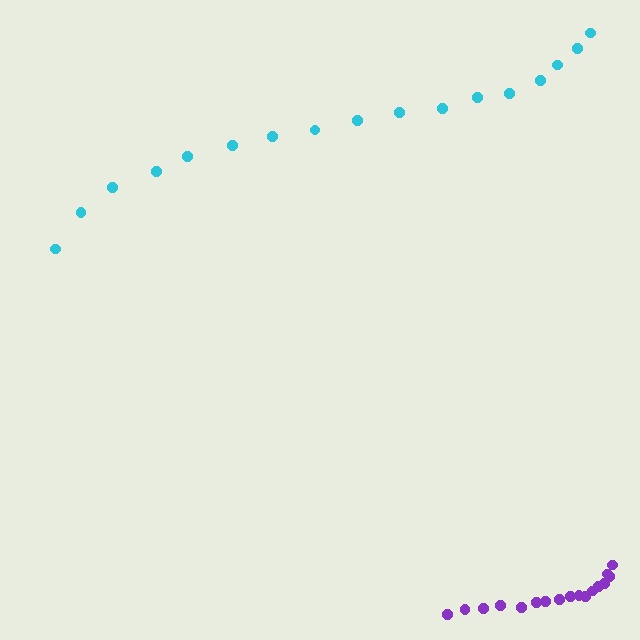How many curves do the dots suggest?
There are 2 distinct paths.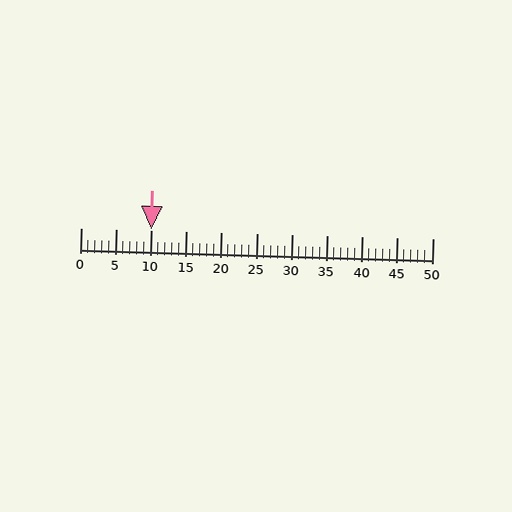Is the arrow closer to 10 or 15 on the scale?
The arrow is closer to 10.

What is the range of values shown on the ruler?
The ruler shows values from 0 to 50.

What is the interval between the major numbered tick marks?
The major tick marks are spaced 5 units apart.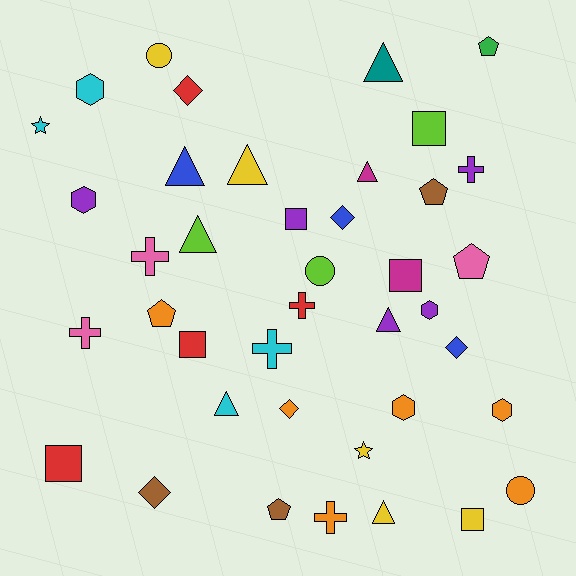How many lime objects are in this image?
There are 3 lime objects.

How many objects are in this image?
There are 40 objects.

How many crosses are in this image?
There are 6 crosses.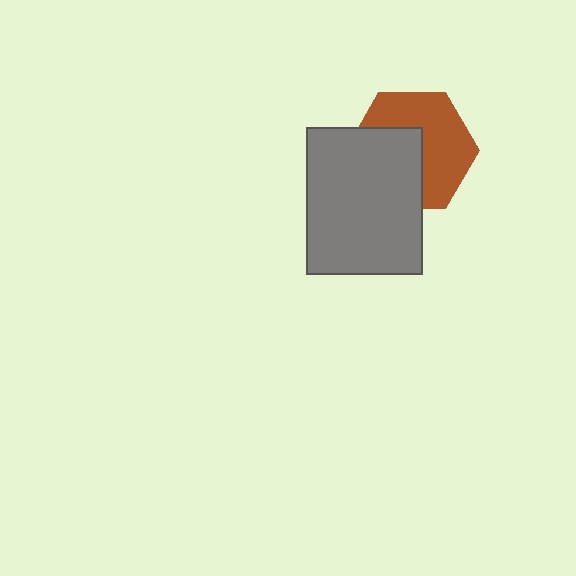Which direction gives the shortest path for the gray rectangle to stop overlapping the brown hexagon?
Moving toward the lower-left gives the shortest separation.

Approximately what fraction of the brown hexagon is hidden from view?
Roughly 45% of the brown hexagon is hidden behind the gray rectangle.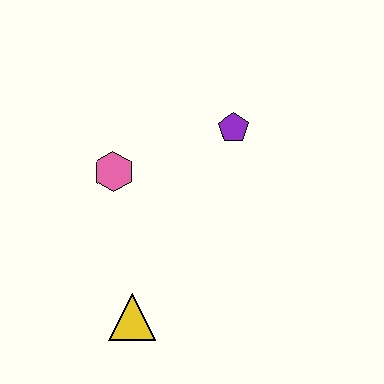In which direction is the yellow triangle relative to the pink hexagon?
The yellow triangle is below the pink hexagon.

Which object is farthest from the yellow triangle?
The purple pentagon is farthest from the yellow triangle.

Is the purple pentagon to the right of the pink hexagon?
Yes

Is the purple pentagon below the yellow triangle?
No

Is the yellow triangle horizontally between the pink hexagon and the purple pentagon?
Yes